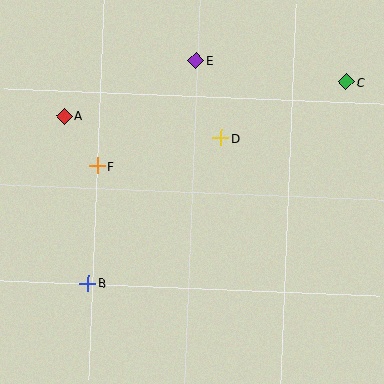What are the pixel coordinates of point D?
Point D is at (221, 138).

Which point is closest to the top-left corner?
Point A is closest to the top-left corner.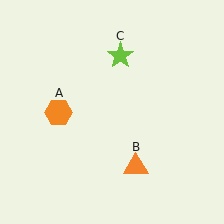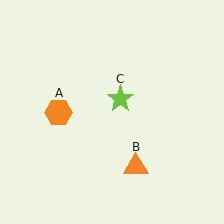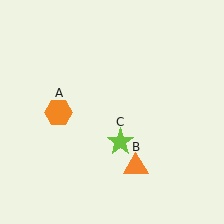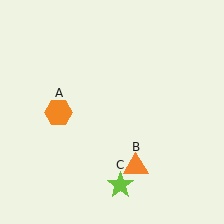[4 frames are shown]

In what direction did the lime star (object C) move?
The lime star (object C) moved down.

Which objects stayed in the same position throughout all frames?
Orange hexagon (object A) and orange triangle (object B) remained stationary.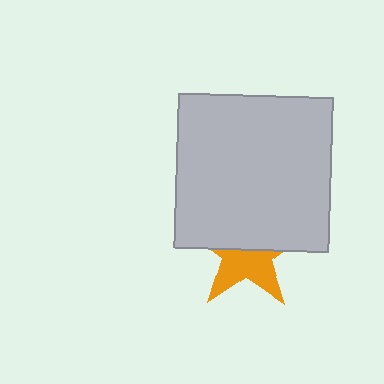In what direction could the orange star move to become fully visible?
The orange star could move down. That would shift it out from behind the light gray square entirely.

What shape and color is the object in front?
The object in front is a light gray square.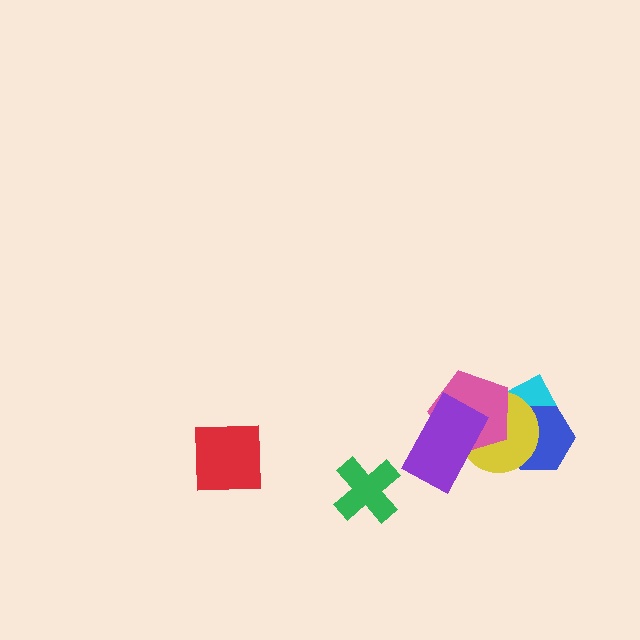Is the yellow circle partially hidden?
Yes, it is partially covered by another shape.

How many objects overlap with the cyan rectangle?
3 objects overlap with the cyan rectangle.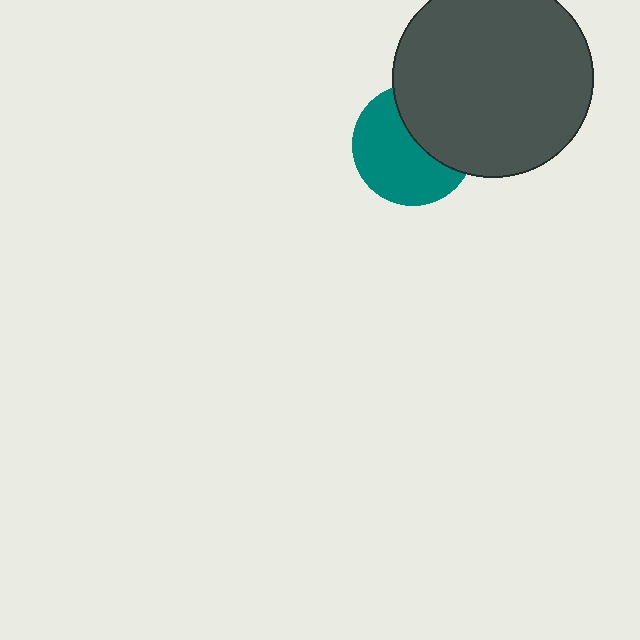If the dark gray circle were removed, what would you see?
You would see the complete teal circle.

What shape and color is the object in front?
The object in front is a dark gray circle.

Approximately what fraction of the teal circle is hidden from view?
Roughly 40% of the teal circle is hidden behind the dark gray circle.